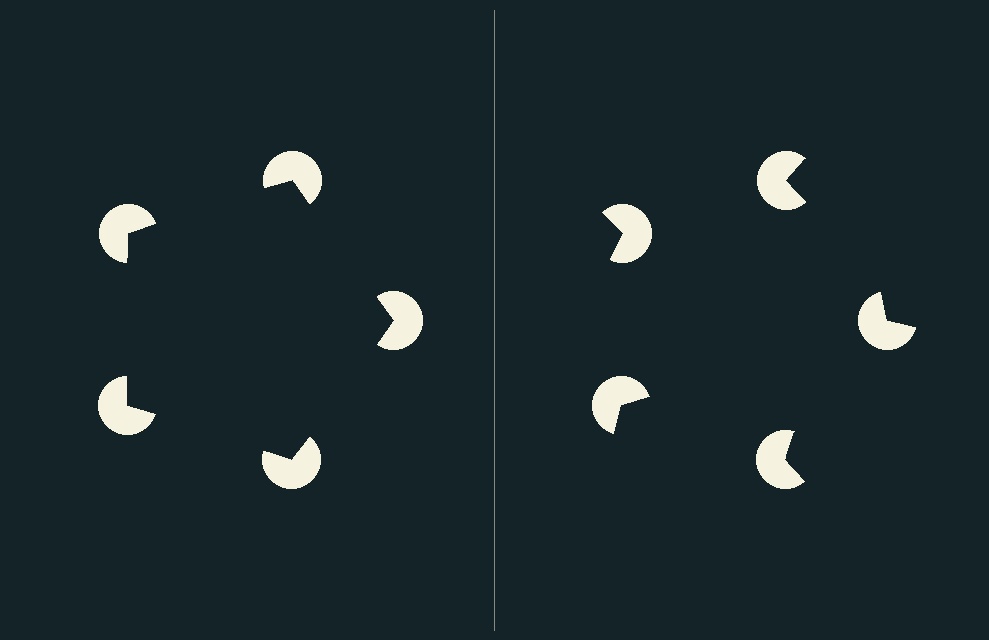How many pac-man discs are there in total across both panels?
10 — 5 on each side.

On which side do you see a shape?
An illusory pentagon appears on the left side. On the right side the wedge cuts are rotated, so no coherent shape forms.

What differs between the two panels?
The pac-man discs are positioned identically on both sides; only the wedge orientations differ. On the left they align to a pentagon; on the right they are misaligned.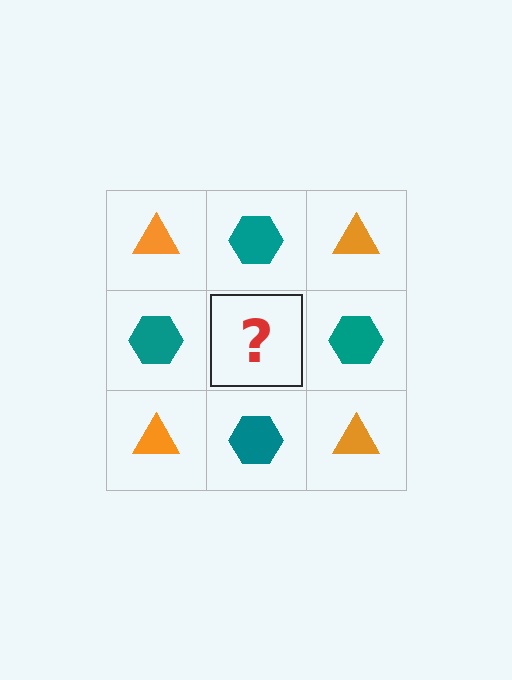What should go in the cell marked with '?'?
The missing cell should contain an orange triangle.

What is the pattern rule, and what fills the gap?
The rule is that it alternates orange triangle and teal hexagon in a checkerboard pattern. The gap should be filled with an orange triangle.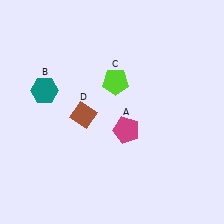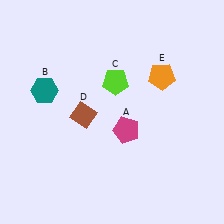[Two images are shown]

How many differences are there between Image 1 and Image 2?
There is 1 difference between the two images.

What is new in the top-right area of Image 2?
An orange pentagon (E) was added in the top-right area of Image 2.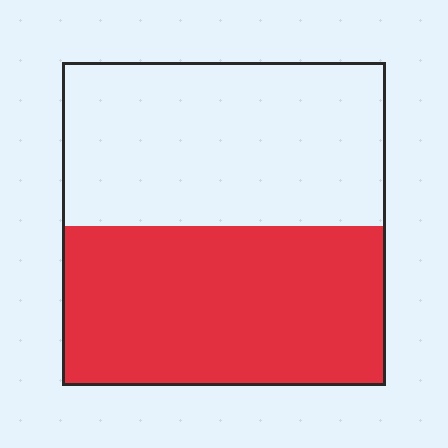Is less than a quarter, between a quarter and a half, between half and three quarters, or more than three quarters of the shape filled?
Between a quarter and a half.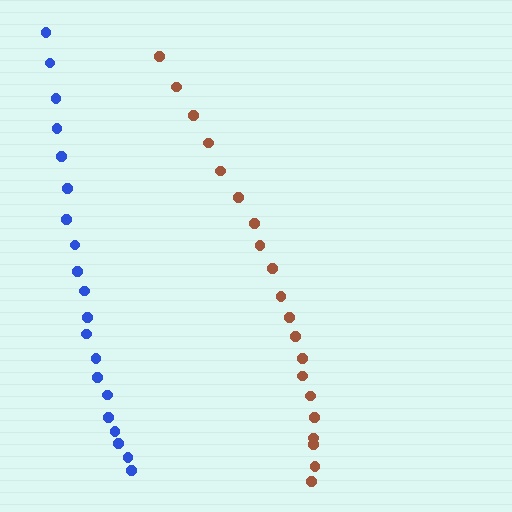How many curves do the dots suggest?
There are 2 distinct paths.